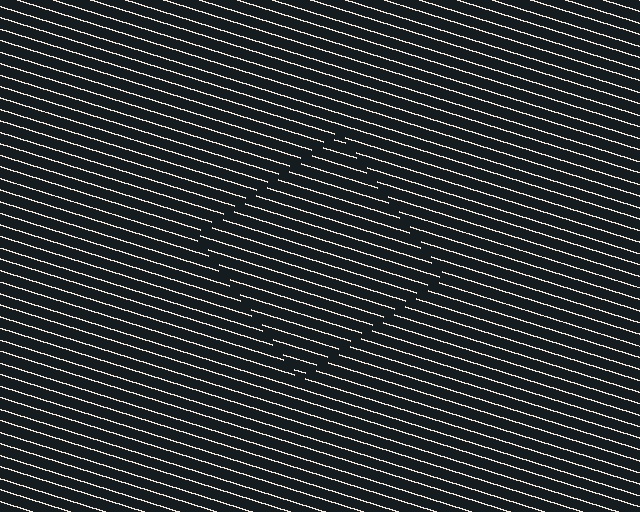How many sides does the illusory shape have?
4 sides — the line-ends trace a square.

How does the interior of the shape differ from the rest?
The interior of the shape contains the same grating, shifted by half a period — the contour is defined by the phase discontinuity where line-ends from the inner and outer gratings abut.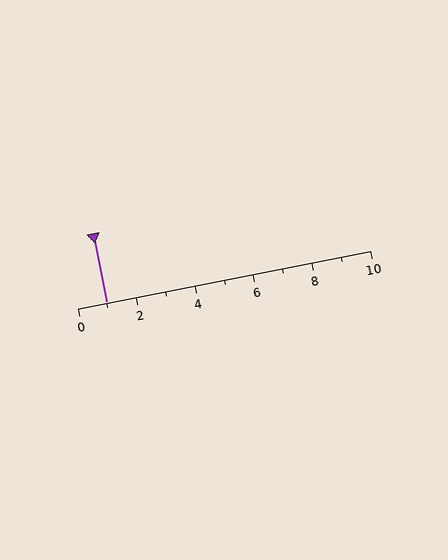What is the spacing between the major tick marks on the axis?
The major ticks are spaced 2 apart.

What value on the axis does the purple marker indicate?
The marker indicates approximately 1.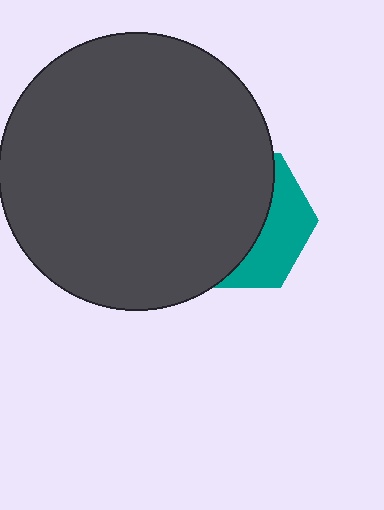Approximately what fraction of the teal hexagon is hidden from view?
Roughly 65% of the teal hexagon is hidden behind the dark gray circle.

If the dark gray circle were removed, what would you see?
You would see the complete teal hexagon.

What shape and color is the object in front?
The object in front is a dark gray circle.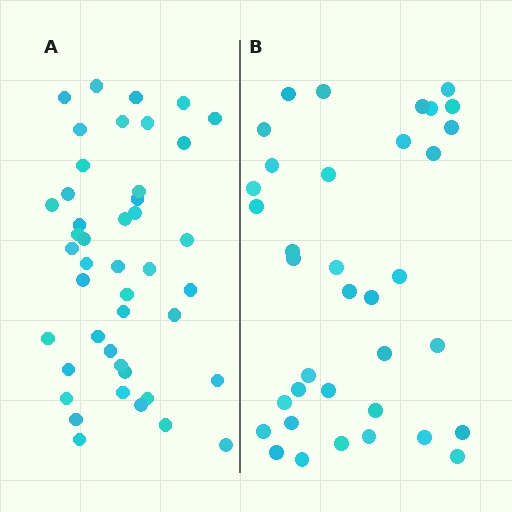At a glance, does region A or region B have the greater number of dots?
Region A (the left region) has more dots.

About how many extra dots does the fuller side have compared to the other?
Region A has roughly 8 or so more dots than region B.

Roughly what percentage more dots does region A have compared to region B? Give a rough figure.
About 20% more.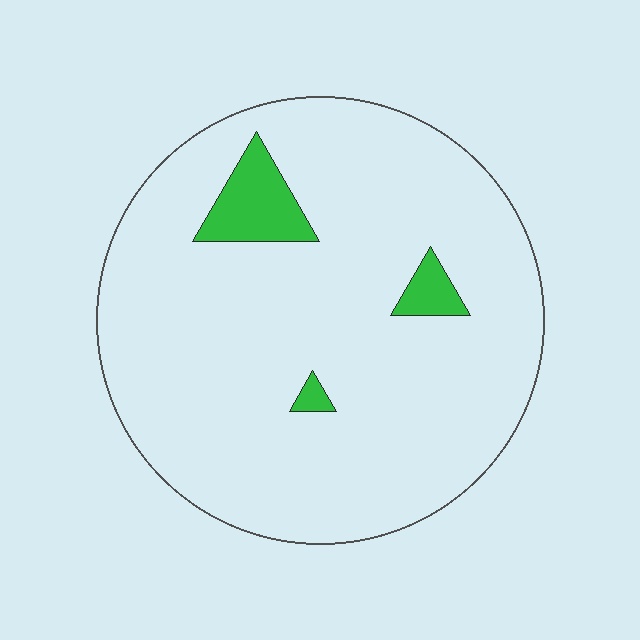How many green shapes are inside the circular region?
3.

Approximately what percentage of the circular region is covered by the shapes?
Approximately 5%.